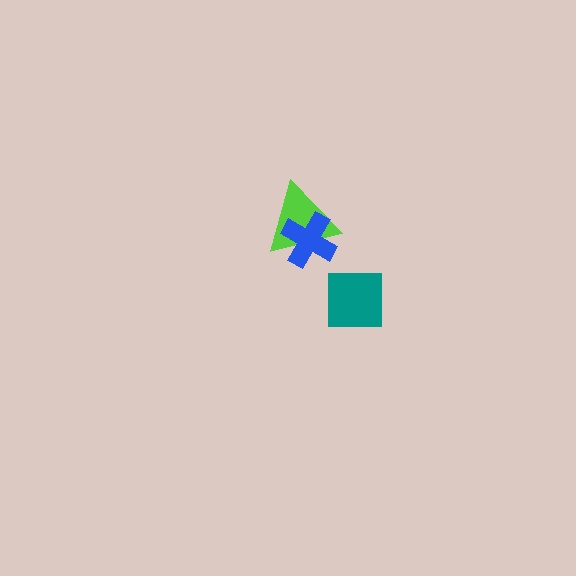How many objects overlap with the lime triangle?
1 object overlaps with the lime triangle.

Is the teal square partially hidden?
No, no other shape covers it.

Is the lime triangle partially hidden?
Yes, it is partially covered by another shape.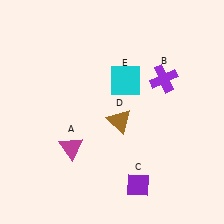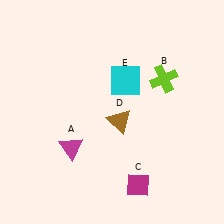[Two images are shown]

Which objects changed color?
B changed from purple to lime. C changed from purple to magenta.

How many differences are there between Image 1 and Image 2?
There are 2 differences between the two images.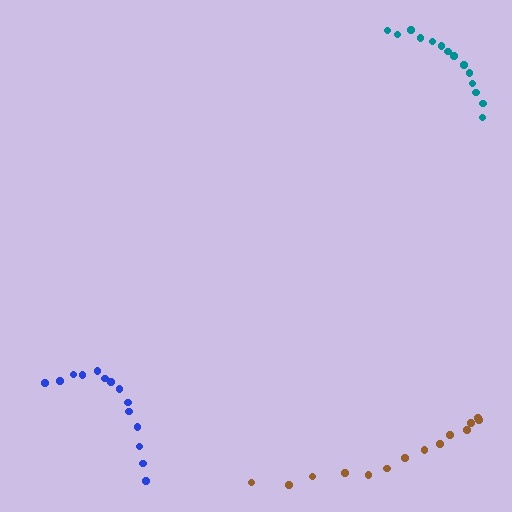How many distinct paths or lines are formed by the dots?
There are 3 distinct paths.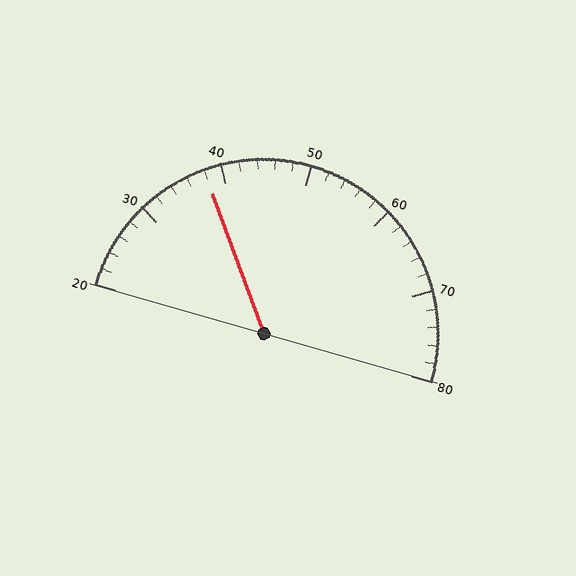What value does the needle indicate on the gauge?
The needle indicates approximately 38.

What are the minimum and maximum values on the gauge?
The gauge ranges from 20 to 80.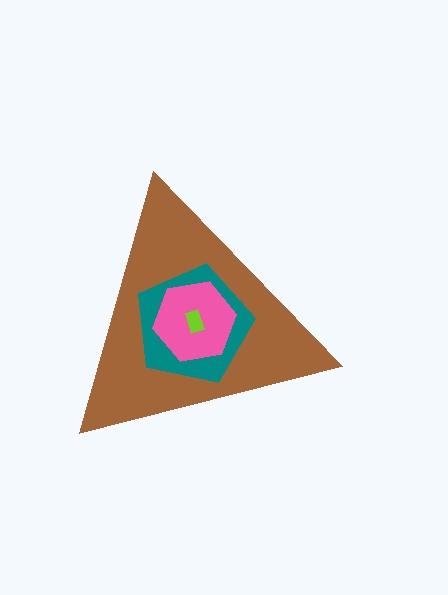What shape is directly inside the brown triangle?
The teal pentagon.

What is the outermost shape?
The brown triangle.